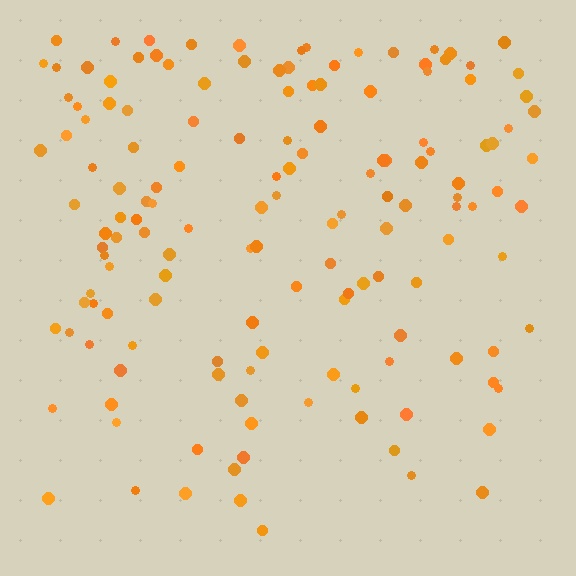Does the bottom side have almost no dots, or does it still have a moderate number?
Still a moderate number, just noticeably fewer than the top.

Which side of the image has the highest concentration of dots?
The top.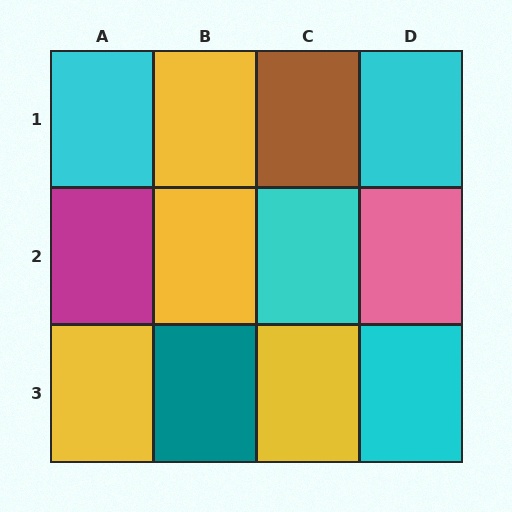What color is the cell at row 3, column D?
Cyan.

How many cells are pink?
1 cell is pink.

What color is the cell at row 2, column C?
Cyan.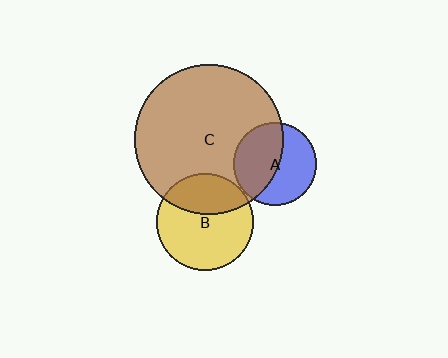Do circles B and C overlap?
Yes.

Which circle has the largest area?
Circle C (brown).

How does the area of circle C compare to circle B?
Approximately 2.4 times.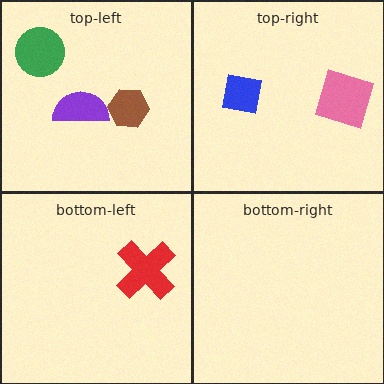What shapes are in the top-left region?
The brown hexagon, the purple semicircle, the green circle.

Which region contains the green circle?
The top-left region.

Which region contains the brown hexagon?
The top-left region.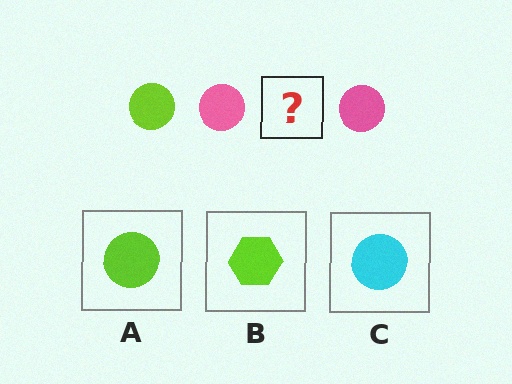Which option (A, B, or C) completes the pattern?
A.